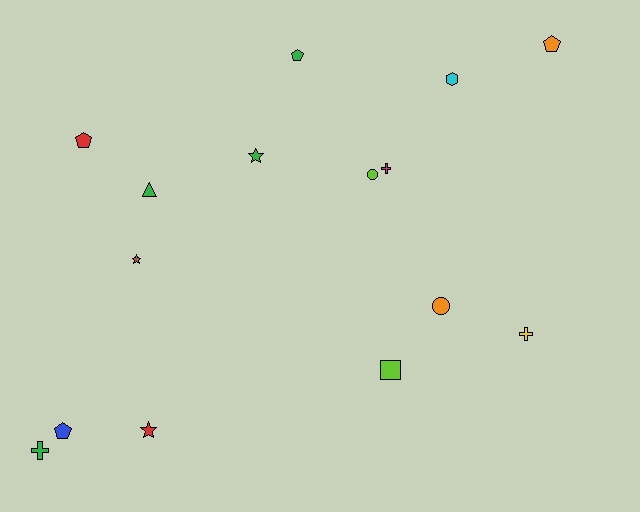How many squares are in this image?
There is 1 square.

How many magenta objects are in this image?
There is 1 magenta object.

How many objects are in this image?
There are 15 objects.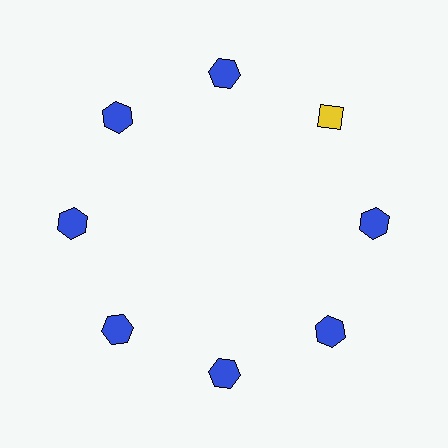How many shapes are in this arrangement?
There are 8 shapes arranged in a ring pattern.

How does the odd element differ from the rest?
It differs in both color (yellow instead of blue) and shape (diamond instead of hexagon).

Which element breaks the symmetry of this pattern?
The yellow diamond at roughly the 2 o'clock position breaks the symmetry. All other shapes are blue hexagons.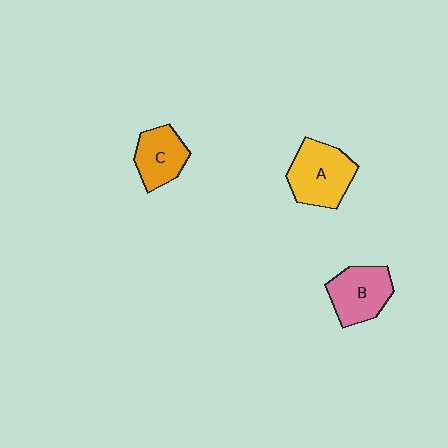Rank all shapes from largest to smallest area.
From largest to smallest: A (yellow), B (pink), C (orange).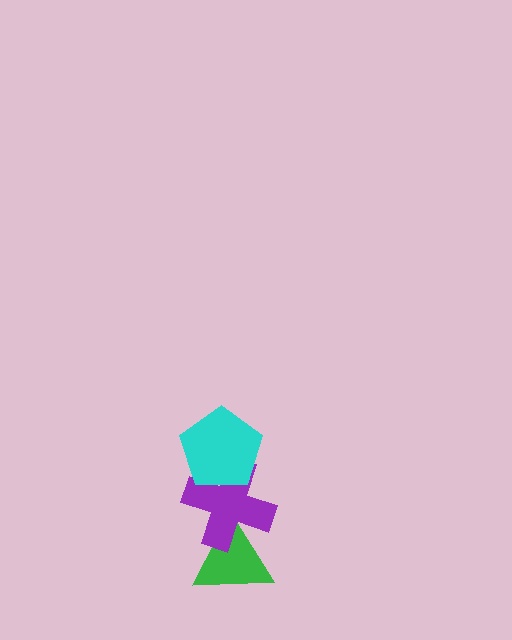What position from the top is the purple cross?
The purple cross is 2nd from the top.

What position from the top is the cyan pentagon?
The cyan pentagon is 1st from the top.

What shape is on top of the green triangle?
The purple cross is on top of the green triangle.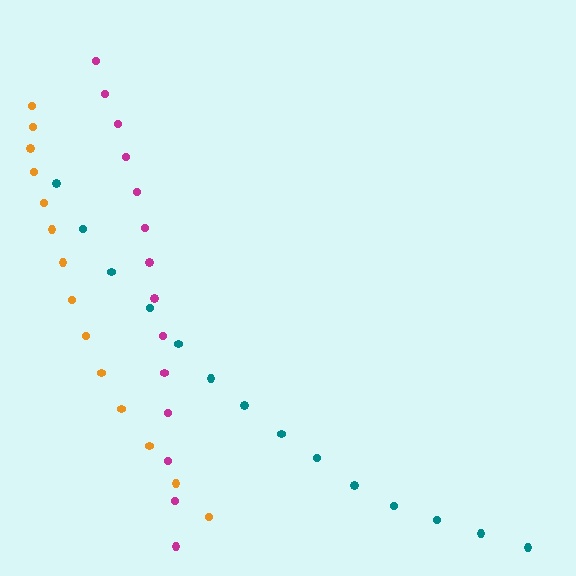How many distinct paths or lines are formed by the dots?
There are 3 distinct paths.